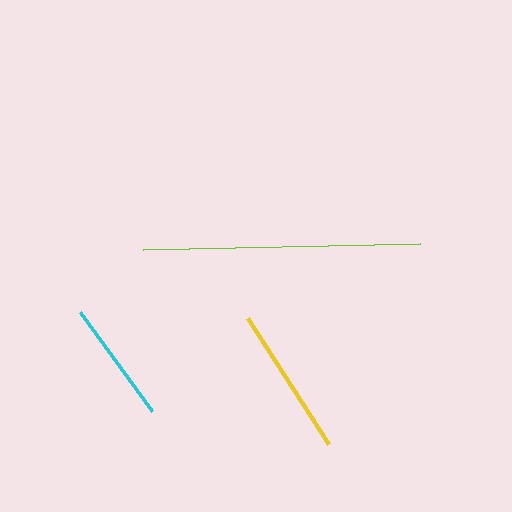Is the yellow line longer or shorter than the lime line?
The lime line is longer than the yellow line.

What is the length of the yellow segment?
The yellow segment is approximately 150 pixels long.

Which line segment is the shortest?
The cyan line is the shortest at approximately 122 pixels.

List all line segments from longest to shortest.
From longest to shortest: lime, yellow, cyan.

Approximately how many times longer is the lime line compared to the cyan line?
The lime line is approximately 2.3 times the length of the cyan line.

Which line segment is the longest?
The lime line is the longest at approximately 278 pixels.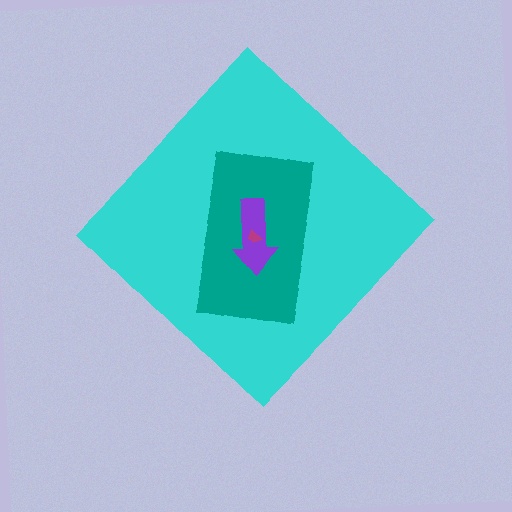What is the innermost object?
The magenta trapezoid.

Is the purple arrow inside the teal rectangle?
Yes.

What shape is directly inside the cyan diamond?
The teal rectangle.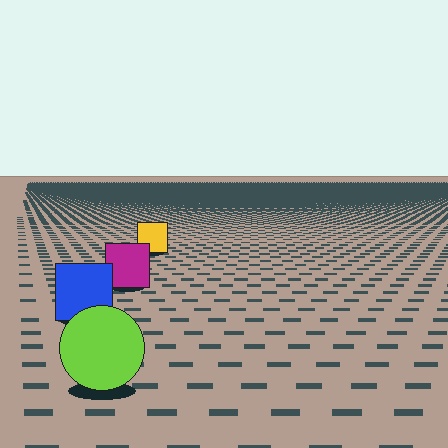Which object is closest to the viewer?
The lime circle is closest. The texture marks near it are larger and more spread out.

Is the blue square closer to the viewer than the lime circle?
No. The lime circle is closer — you can tell from the texture gradient: the ground texture is coarser near it.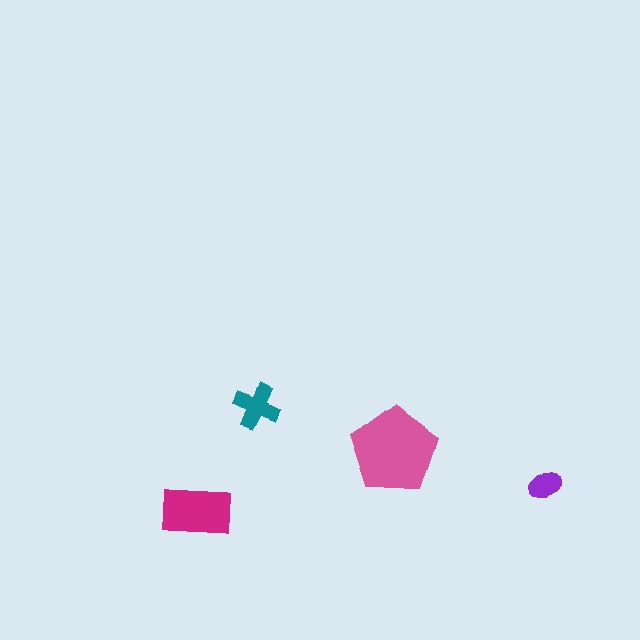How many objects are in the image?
There are 4 objects in the image.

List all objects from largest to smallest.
The pink pentagon, the magenta rectangle, the teal cross, the purple ellipse.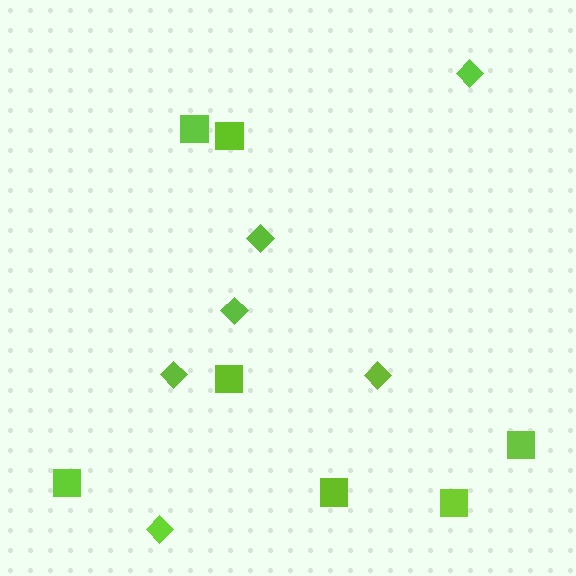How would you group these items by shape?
There are 2 groups: one group of diamonds (6) and one group of squares (7).